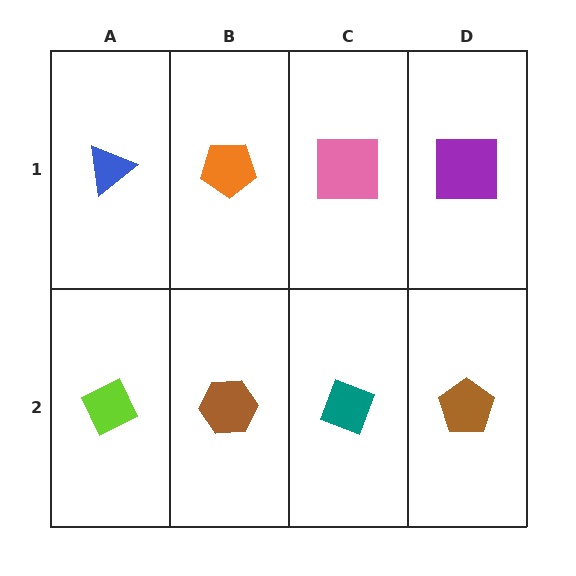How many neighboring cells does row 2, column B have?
3.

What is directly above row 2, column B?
An orange pentagon.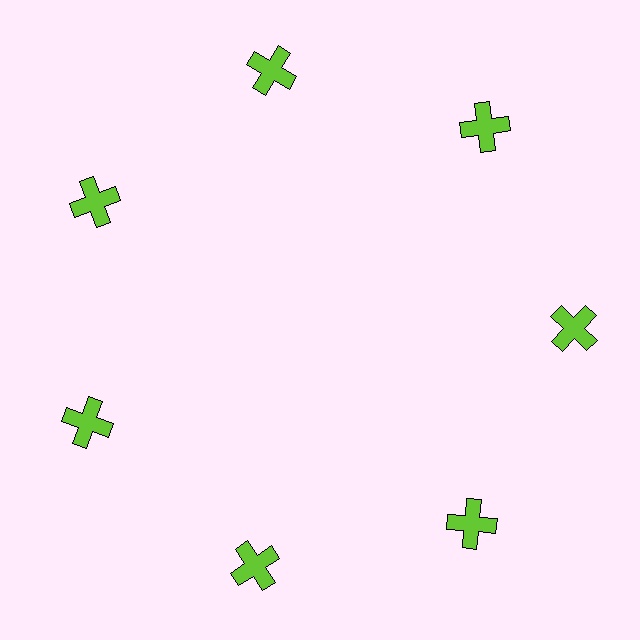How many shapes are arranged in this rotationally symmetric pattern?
There are 7 shapes, arranged in 7 groups of 1.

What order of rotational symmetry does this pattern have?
This pattern has 7-fold rotational symmetry.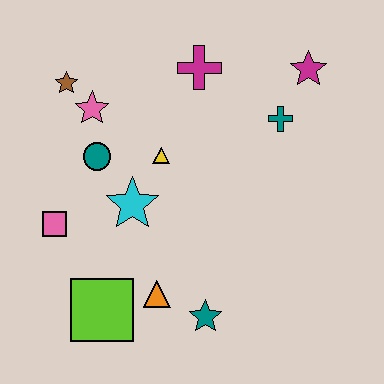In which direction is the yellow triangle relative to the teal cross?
The yellow triangle is to the left of the teal cross.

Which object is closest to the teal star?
The orange triangle is closest to the teal star.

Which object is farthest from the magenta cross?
The lime square is farthest from the magenta cross.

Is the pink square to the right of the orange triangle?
No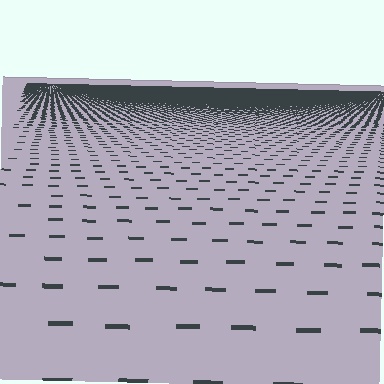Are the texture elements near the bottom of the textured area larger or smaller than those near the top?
Larger. Near the bottom, elements are closer to the viewer and appear at a bigger on-screen size.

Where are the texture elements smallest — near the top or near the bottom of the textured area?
Near the top.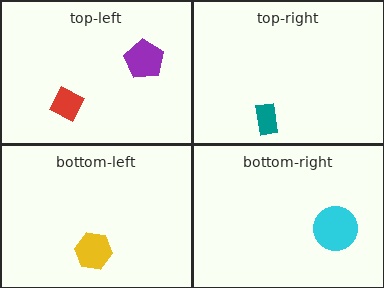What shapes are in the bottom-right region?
The cyan circle.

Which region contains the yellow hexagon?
The bottom-left region.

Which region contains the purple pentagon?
The top-left region.